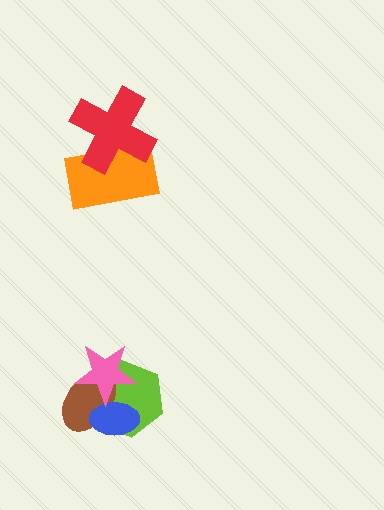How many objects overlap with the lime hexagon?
3 objects overlap with the lime hexagon.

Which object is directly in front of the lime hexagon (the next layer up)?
The brown ellipse is directly in front of the lime hexagon.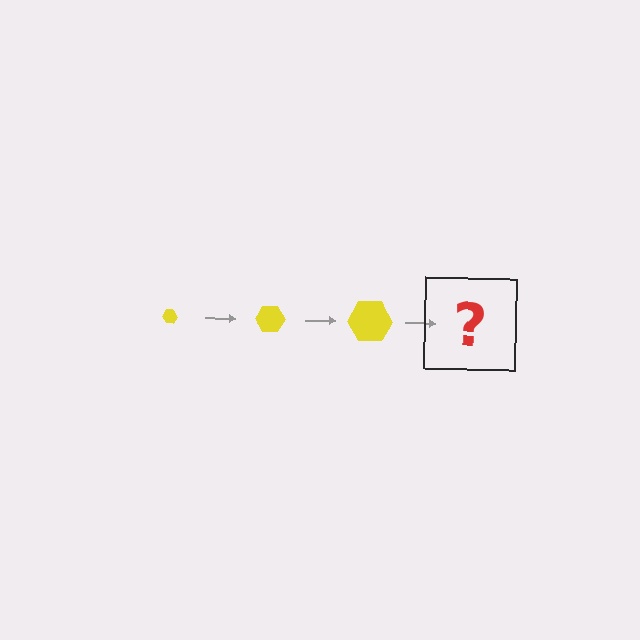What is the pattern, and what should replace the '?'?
The pattern is that the hexagon gets progressively larger each step. The '?' should be a yellow hexagon, larger than the previous one.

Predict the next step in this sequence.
The next step is a yellow hexagon, larger than the previous one.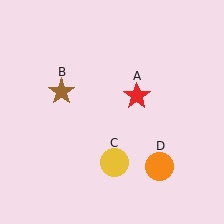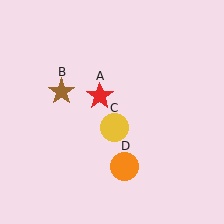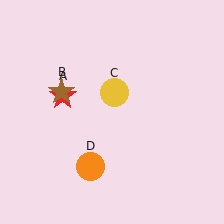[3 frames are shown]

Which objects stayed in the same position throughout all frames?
Brown star (object B) remained stationary.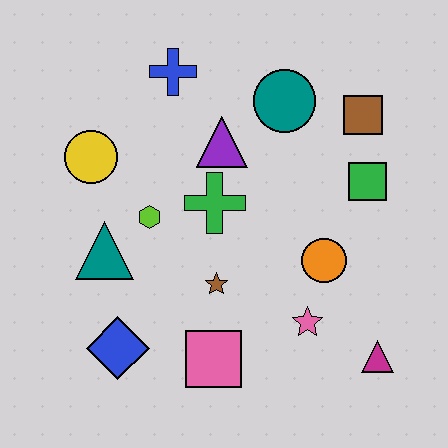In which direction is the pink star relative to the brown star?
The pink star is to the right of the brown star.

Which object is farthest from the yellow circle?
The magenta triangle is farthest from the yellow circle.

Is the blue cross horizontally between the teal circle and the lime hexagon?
Yes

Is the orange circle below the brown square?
Yes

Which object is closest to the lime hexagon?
The teal triangle is closest to the lime hexagon.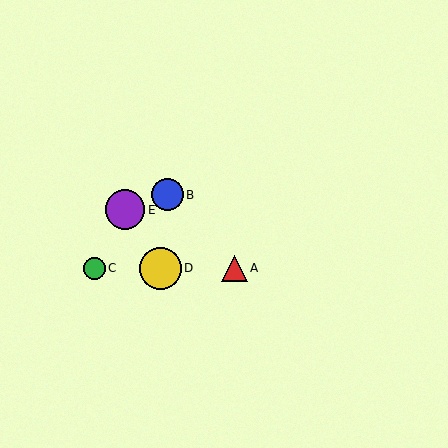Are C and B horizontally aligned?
No, C is at y≈269 and B is at y≈195.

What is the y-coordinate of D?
Object D is at y≈269.